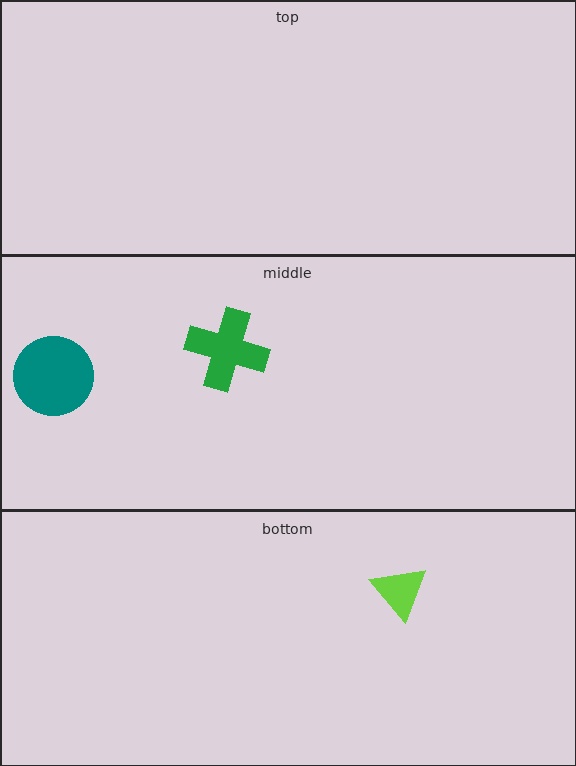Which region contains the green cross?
The middle region.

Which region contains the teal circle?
The middle region.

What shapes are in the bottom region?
The lime triangle.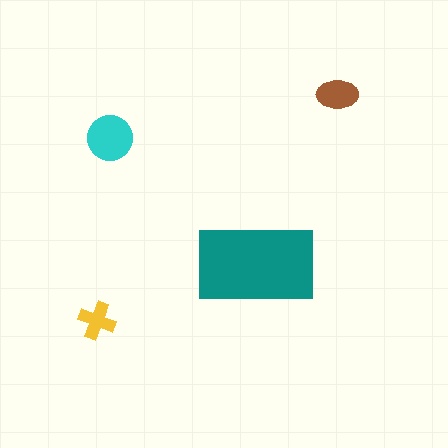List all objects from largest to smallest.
The teal rectangle, the cyan circle, the brown ellipse, the yellow cross.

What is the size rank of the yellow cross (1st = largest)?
4th.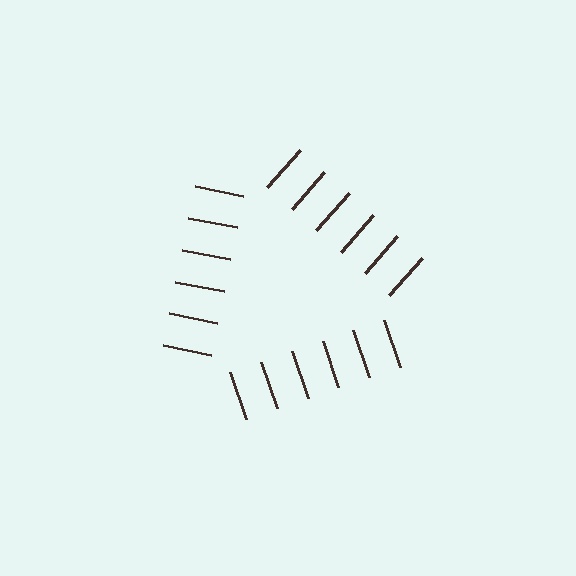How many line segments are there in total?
18 — 6 along each of the 3 edges.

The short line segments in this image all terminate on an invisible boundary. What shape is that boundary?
An illusory triangle — the line segments terminate on its edges but no continuous stroke is drawn.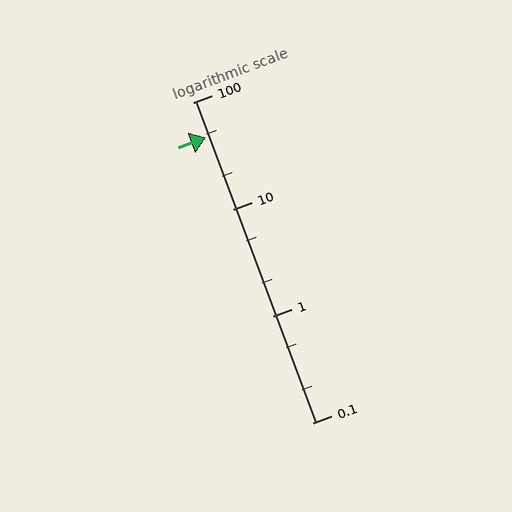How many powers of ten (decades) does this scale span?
The scale spans 3 decades, from 0.1 to 100.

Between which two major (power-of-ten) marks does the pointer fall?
The pointer is between 10 and 100.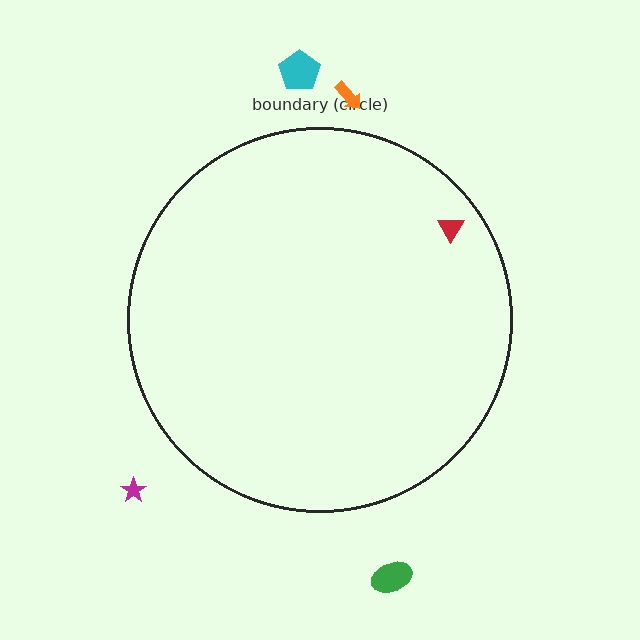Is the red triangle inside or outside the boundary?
Inside.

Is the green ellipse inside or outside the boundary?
Outside.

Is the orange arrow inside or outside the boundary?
Outside.